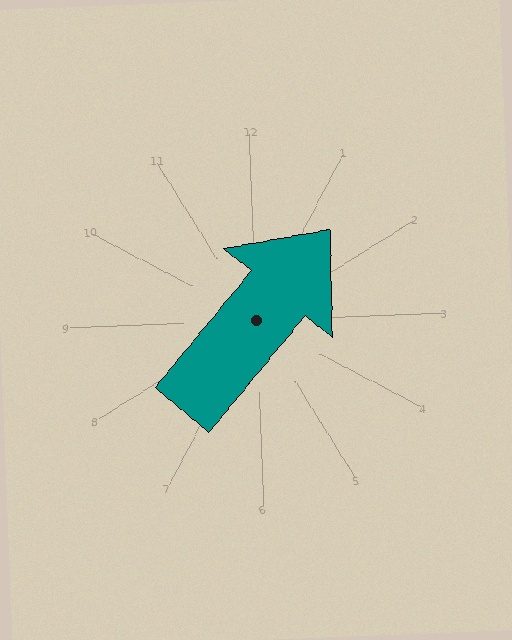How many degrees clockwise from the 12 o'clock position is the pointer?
Approximately 42 degrees.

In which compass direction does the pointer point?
Northeast.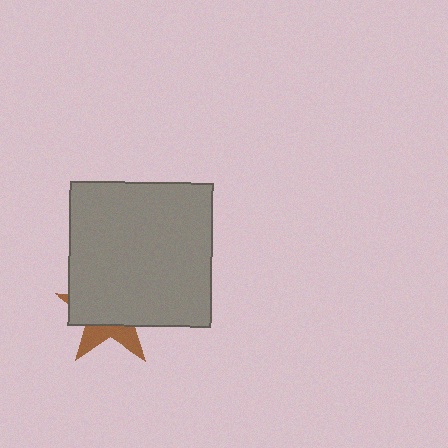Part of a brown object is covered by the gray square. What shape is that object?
It is a star.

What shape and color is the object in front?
The object in front is a gray square.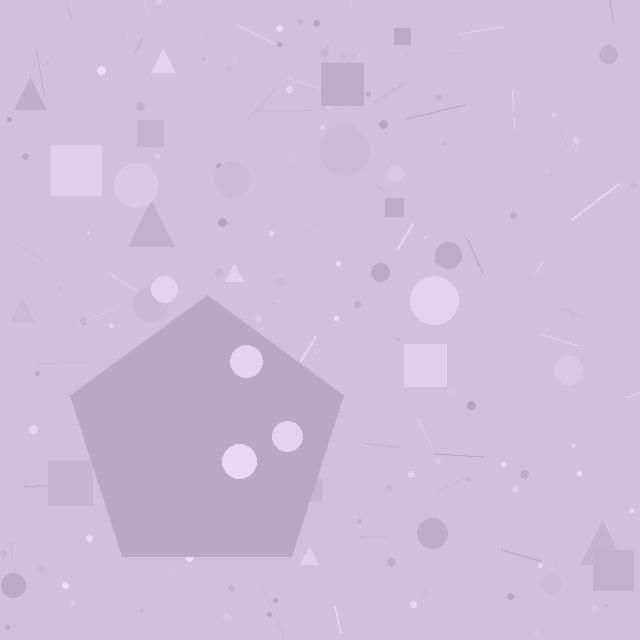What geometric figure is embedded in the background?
A pentagon is embedded in the background.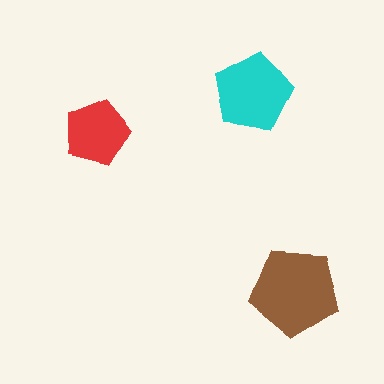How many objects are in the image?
There are 3 objects in the image.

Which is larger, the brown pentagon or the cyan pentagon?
The brown one.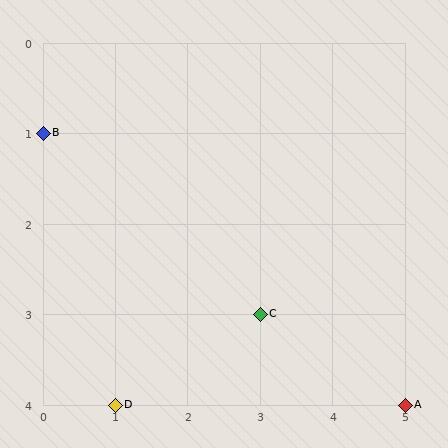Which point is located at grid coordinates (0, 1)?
Point B is at (0, 1).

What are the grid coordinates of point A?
Point A is at grid coordinates (5, 4).